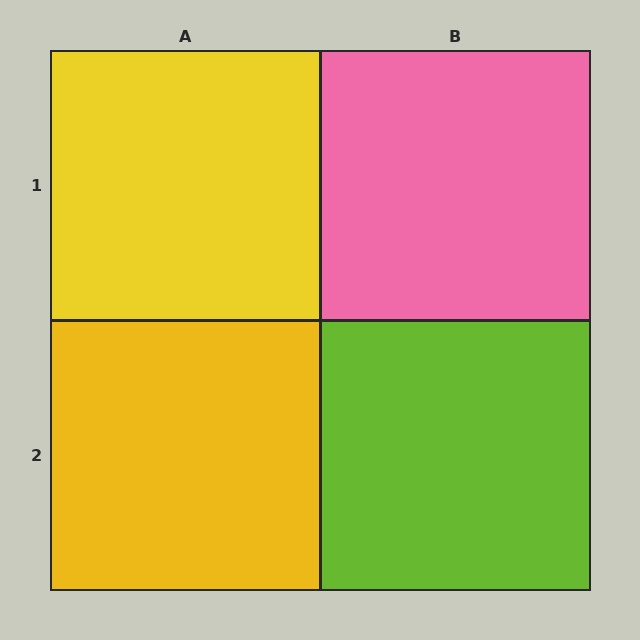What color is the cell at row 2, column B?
Lime.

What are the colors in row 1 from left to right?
Yellow, pink.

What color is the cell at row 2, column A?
Yellow.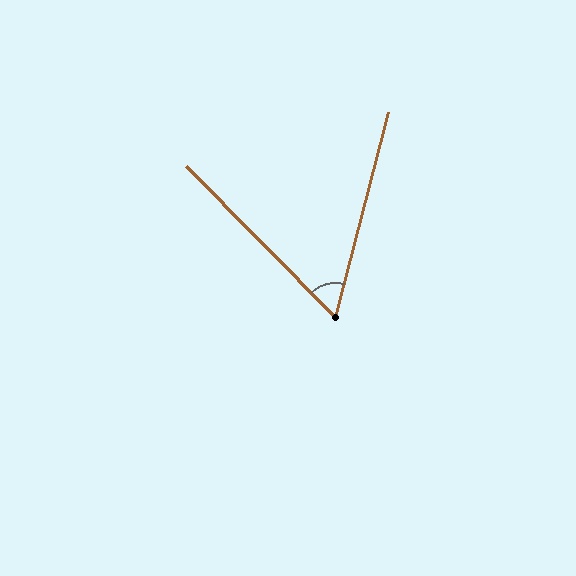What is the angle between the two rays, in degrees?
Approximately 59 degrees.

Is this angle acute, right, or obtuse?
It is acute.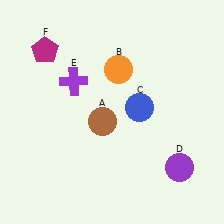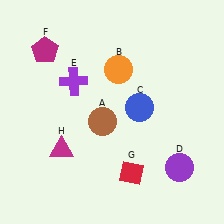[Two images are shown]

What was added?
A red diamond (G), a magenta triangle (H) were added in Image 2.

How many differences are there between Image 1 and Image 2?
There are 2 differences between the two images.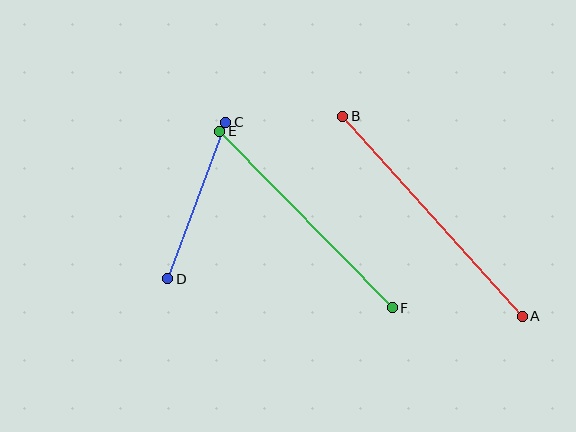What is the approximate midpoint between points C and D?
The midpoint is at approximately (197, 200) pixels.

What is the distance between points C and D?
The distance is approximately 167 pixels.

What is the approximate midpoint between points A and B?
The midpoint is at approximately (432, 216) pixels.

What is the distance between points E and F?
The distance is approximately 247 pixels.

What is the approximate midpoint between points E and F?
The midpoint is at approximately (306, 220) pixels.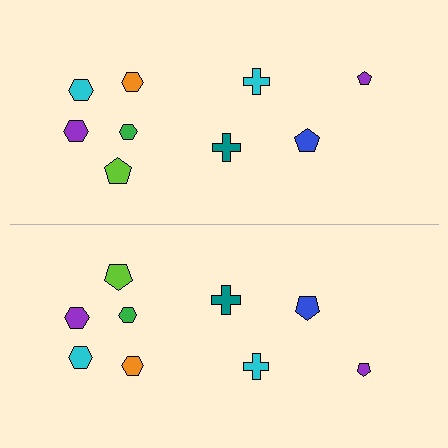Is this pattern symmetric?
Yes, this pattern has bilateral (reflection) symmetry.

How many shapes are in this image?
There are 18 shapes in this image.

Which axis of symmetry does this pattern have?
The pattern has a horizontal axis of symmetry running through the center of the image.